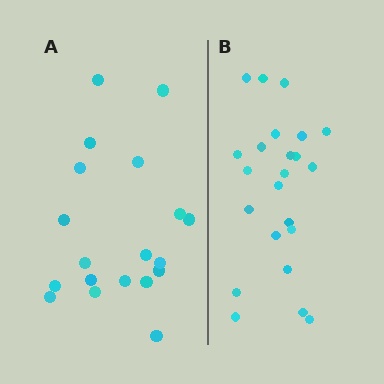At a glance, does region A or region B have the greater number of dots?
Region B (the right region) has more dots.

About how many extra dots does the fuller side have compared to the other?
Region B has about 4 more dots than region A.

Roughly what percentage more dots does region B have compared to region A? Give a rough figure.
About 20% more.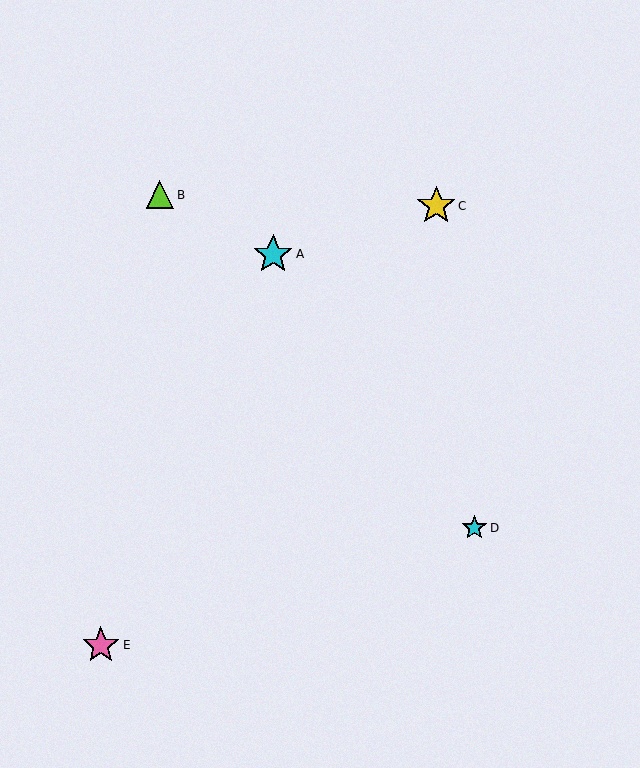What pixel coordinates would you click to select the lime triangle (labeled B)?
Click at (160, 195) to select the lime triangle B.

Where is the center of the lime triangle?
The center of the lime triangle is at (160, 195).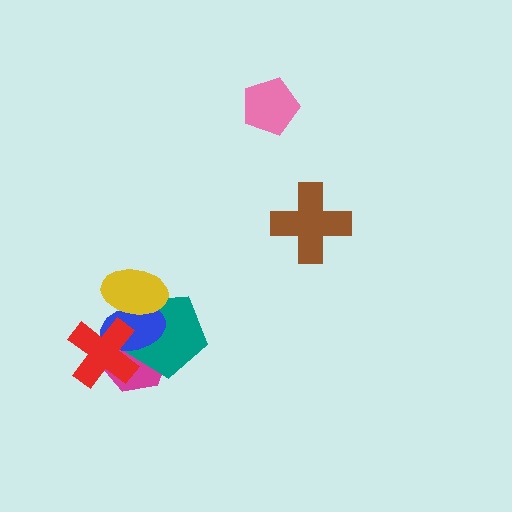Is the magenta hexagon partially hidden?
Yes, it is partially covered by another shape.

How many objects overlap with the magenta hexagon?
3 objects overlap with the magenta hexagon.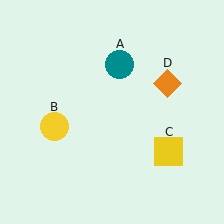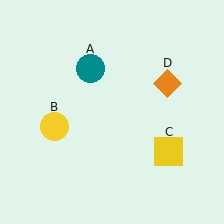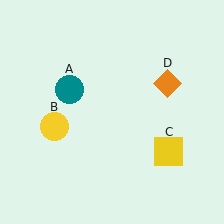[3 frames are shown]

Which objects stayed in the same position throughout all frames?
Yellow circle (object B) and yellow square (object C) and orange diamond (object D) remained stationary.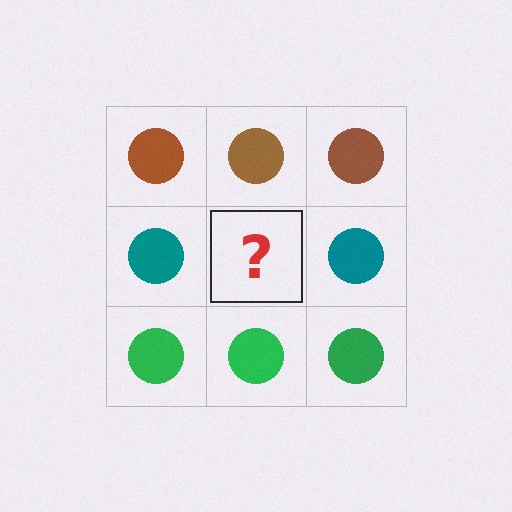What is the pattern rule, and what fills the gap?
The rule is that each row has a consistent color. The gap should be filled with a teal circle.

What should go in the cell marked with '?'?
The missing cell should contain a teal circle.